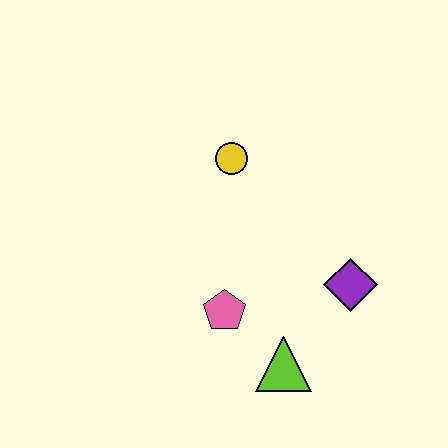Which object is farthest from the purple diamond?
The yellow circle is farthest from the purple diamond.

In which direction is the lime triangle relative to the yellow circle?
The lime triangle is below the yellow circle.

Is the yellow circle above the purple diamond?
Yes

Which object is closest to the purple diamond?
The lime triangle is closest to the purple diamond.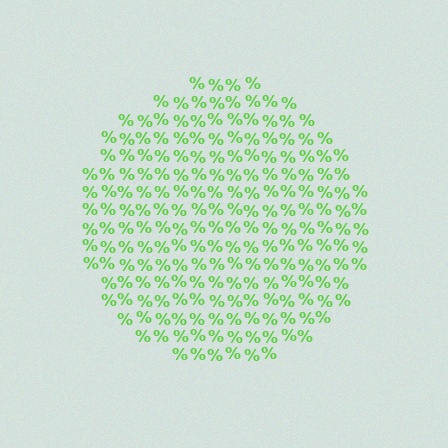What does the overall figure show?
The overall figure shows a circle.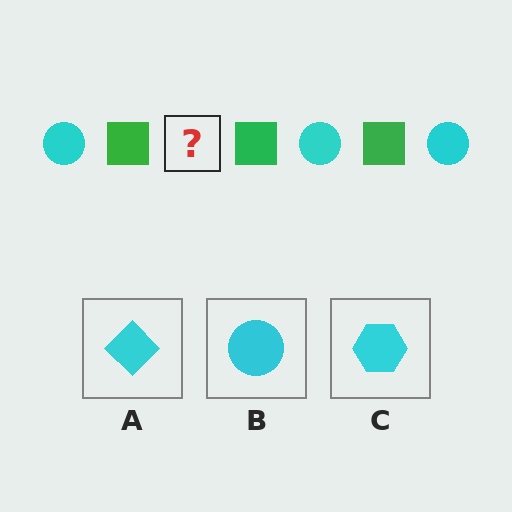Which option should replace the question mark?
Option B.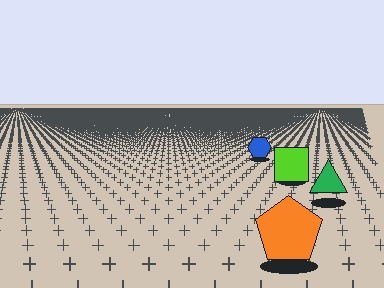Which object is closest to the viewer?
The orange pentagon is closest. The texture marks near it are larger and more spread out.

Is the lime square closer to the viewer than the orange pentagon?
No. The orange pentagon is closer — you can tell from the texture gradient: the ground texture is coarser near it.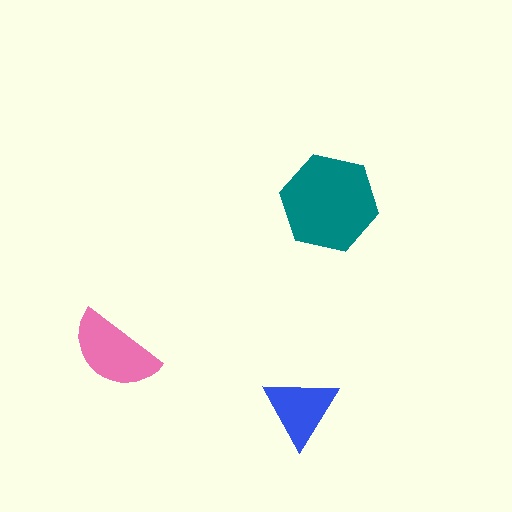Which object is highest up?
The teal hexagon is topmost.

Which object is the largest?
The teal hexagon.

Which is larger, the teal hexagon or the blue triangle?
The teal hexagon.